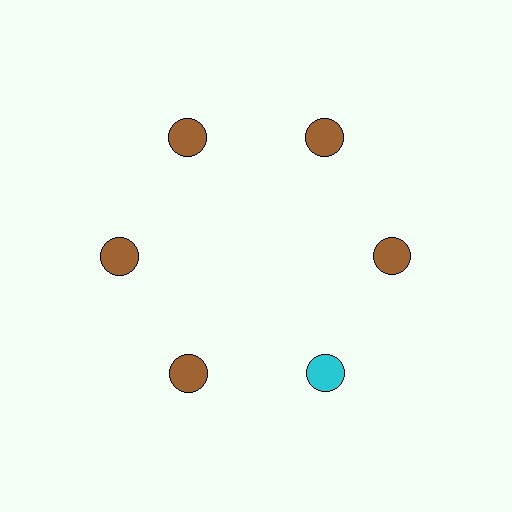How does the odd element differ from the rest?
It has a different color: cyan instead of brown.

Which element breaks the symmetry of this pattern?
The cyan circle at roughly the 5 o'clock position breaks the symmetry. All other shapes are brown circles.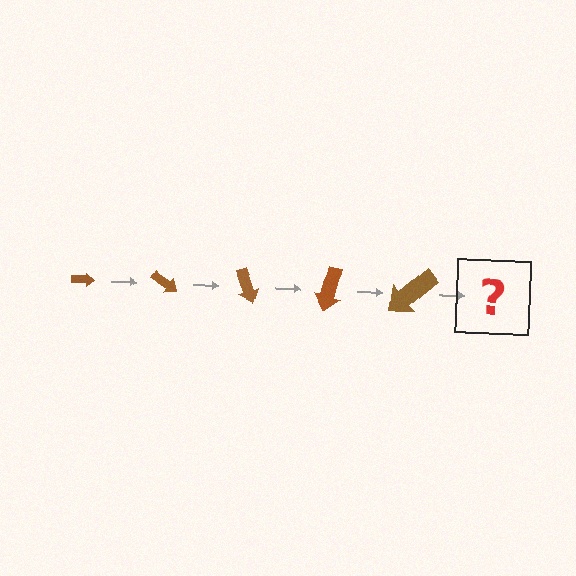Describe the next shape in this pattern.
It should be an arrow, larger than the previous one and rotated 175 degrees from the start.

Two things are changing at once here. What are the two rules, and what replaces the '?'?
The two rules are that the arrow grows larger each step and it rotates 35 degrees each step. The '?' should be an arrow, larger than the previous one and rotated 175 degrees from the start.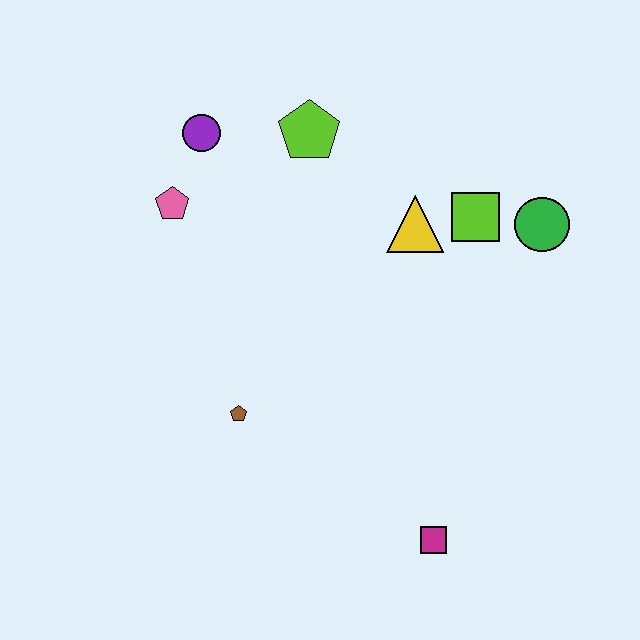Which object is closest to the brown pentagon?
The pink pentagon is closest to the brown pentagon.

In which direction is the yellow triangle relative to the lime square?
The yellow triangle is to the left of the lime square.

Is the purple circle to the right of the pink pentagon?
Yes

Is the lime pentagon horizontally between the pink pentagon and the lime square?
Yes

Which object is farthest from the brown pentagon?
The green circle is farthest from the brown pentagon.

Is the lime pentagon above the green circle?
Yes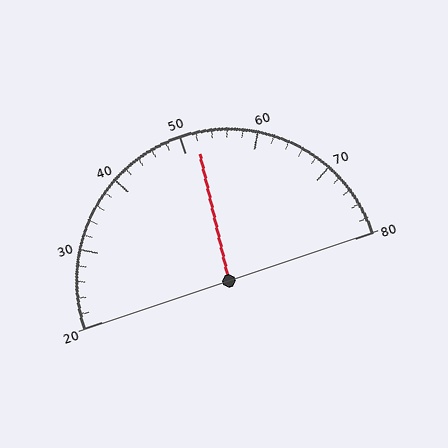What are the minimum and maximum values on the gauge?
The gauge ranges from 20 to 80.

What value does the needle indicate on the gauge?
The needle indicates approximately 52.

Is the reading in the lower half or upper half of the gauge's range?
The reading is in the upper half of the range (20 to 80).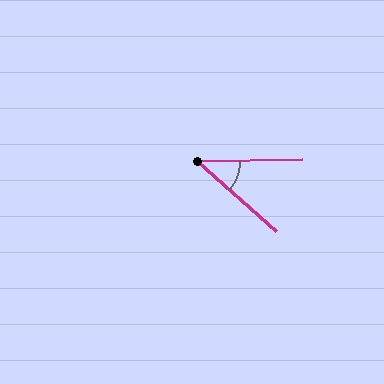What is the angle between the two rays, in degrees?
Approximately 43 degrees.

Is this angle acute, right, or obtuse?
It is acute.